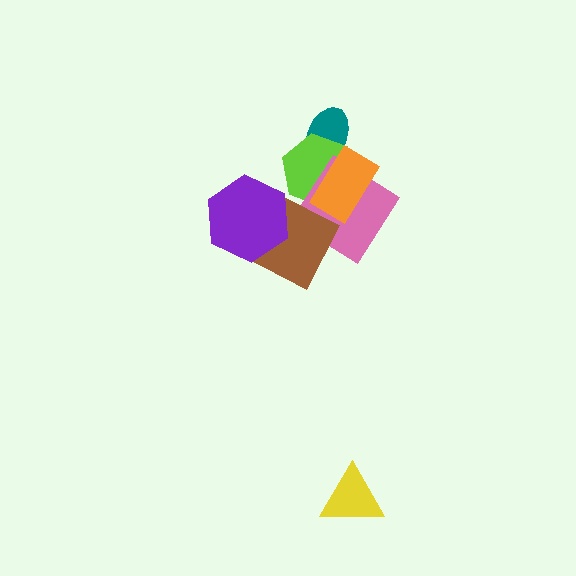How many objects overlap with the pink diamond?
3 objects overlap with the pink diamond.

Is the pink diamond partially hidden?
Yes, it is partially covered by another shape.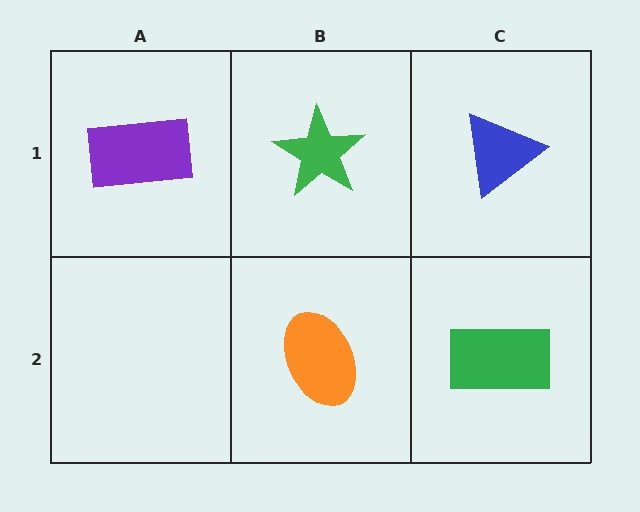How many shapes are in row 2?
2 shapes.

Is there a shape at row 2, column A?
No, that cell is empty.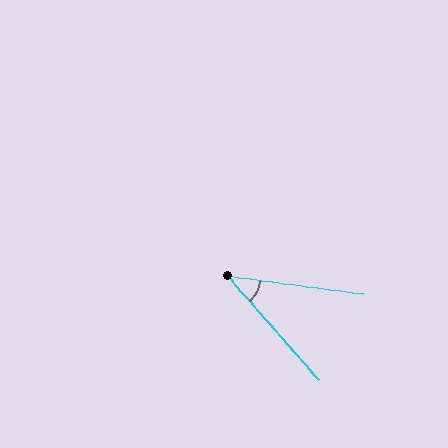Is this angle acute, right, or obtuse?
It is acute.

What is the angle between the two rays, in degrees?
Approximately 41 degrees.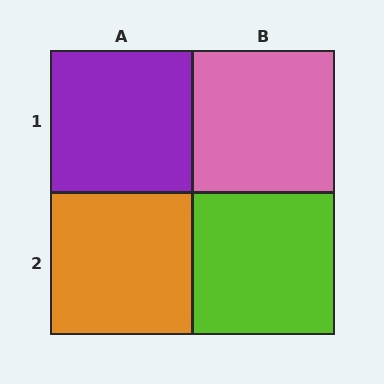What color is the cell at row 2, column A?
Orange.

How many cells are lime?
1 cell is lime.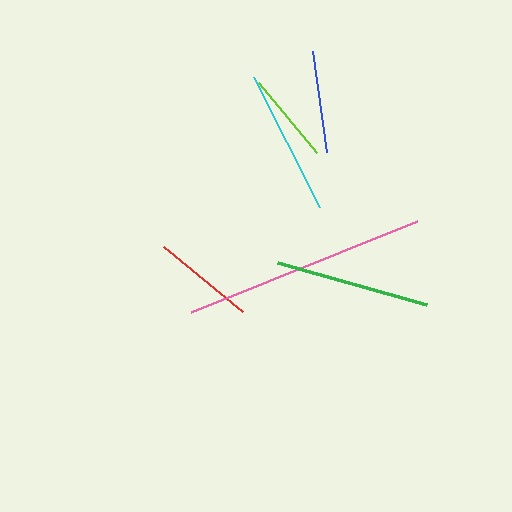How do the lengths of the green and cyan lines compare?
The green and cyan lines are approximately the same length.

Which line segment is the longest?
The pink line is the longest at approximately 244 pixels.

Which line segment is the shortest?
The lime line is the shortest at approximately 91 pixels.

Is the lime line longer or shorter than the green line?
The green line is longer than the lime line.